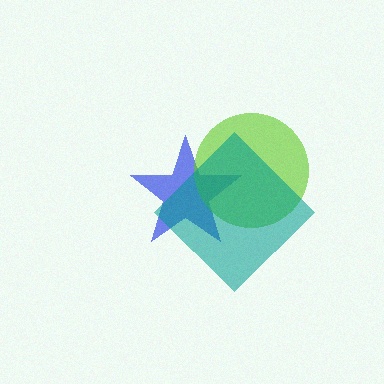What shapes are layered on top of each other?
The layered shapes are: a blue star, a lime circle, a teal diamond.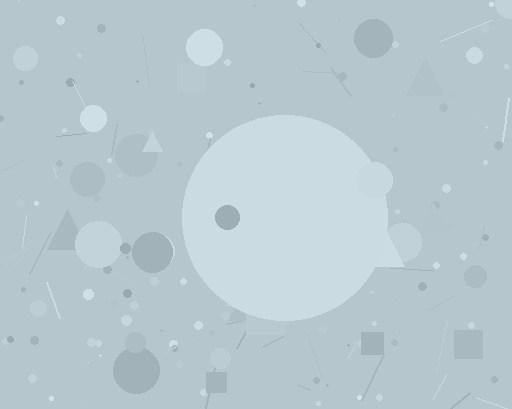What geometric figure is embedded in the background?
A circle is embedded in the background.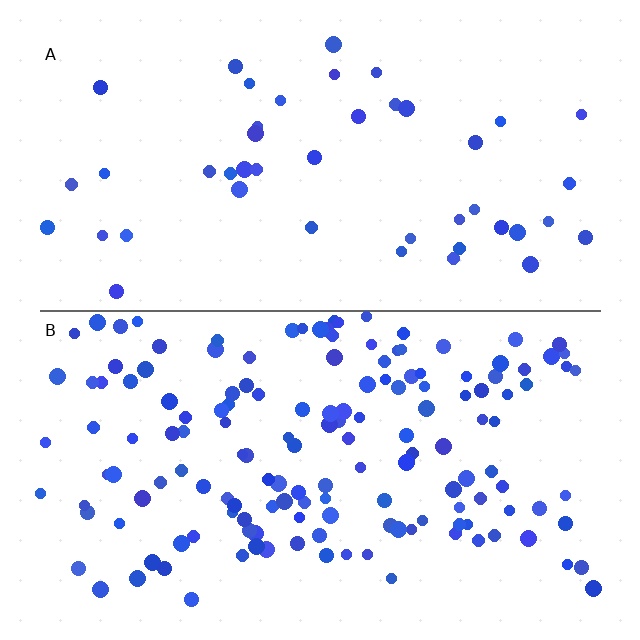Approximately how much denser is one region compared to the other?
Approximately 3.5× — region B over region A.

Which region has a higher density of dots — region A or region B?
B (the bottom).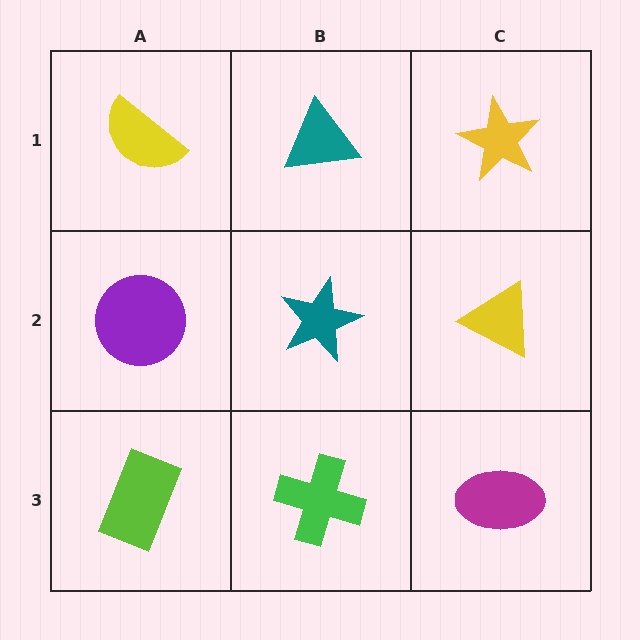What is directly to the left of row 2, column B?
A purple circle.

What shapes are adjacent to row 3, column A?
A purple circle (row 2, column A), a green cross (row 3, column B).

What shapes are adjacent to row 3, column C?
A yellow triangle (row 2, column C), a green cross (row 3, column B).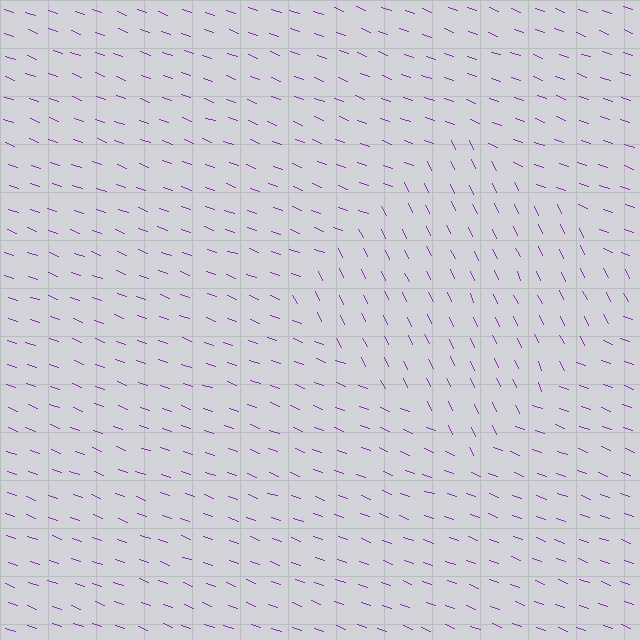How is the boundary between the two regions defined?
The boundary is defined purely by a change in line orientation (approximately 45 degrees difference). All lines are the same color and thickness.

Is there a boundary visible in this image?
Yes, there is a texture boundary formed by a change in line orientation.